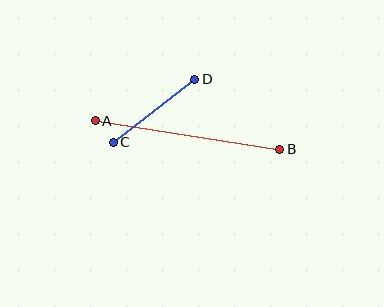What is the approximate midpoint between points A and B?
The midpoint is at approximately (187, 135) pixels.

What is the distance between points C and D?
The distance is approximately 103 pixels.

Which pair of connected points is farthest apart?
Points A and B are farthest apart.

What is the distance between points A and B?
The distance is approximately 187 pixels.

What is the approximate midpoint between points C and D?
The midpoint is at approximately (154, 111) pixels.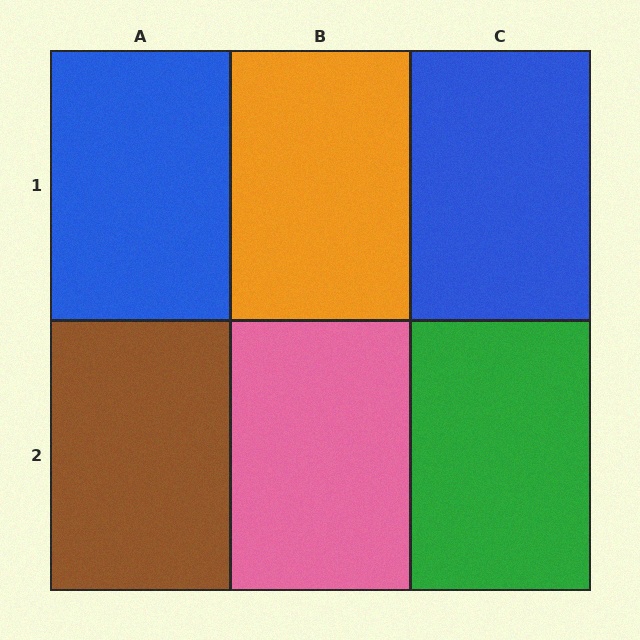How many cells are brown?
1 cell is brown.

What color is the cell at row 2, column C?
Green.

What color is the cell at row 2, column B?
Pink.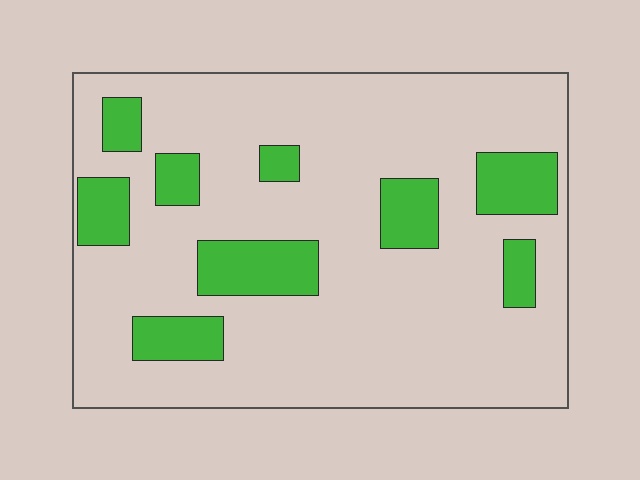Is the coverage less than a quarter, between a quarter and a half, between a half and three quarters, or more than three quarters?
Less than a quarter.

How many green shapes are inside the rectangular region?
9.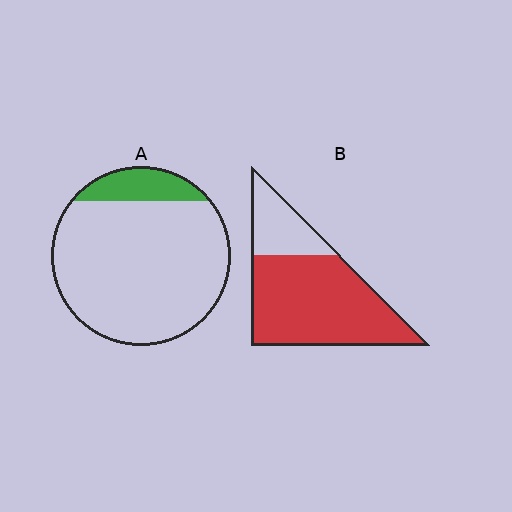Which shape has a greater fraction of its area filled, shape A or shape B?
Shape B.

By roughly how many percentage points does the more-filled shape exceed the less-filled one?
By roughly 60 percentage points (B over A).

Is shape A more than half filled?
No.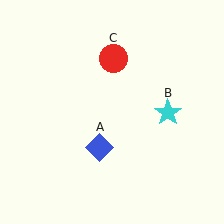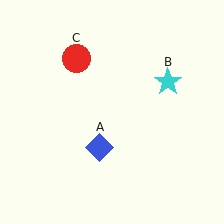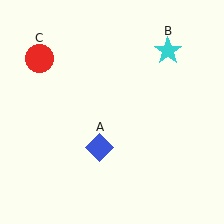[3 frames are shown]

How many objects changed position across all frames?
2 objects changed position: cyan star (object B), red circle (object C).